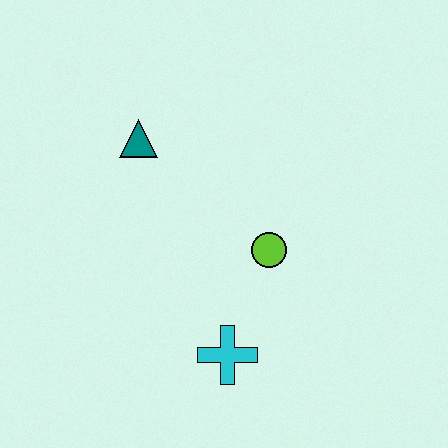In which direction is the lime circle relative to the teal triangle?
The lime circle is to the right of the teal triangle.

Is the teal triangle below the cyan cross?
No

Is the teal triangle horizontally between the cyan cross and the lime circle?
No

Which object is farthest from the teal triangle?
The cyan cross is farthest from the teal triangle.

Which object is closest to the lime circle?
The cyan cross is closest to the lime circle.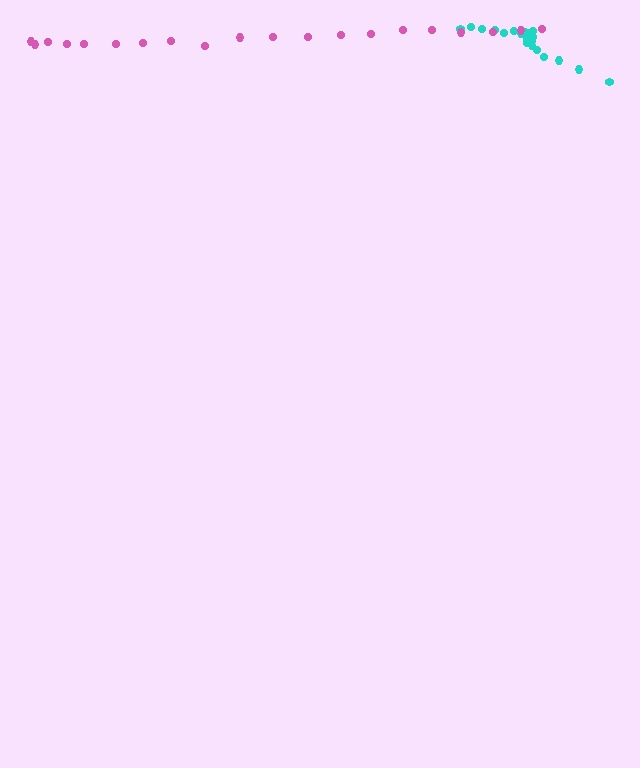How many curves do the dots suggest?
There are 2 distinct paths.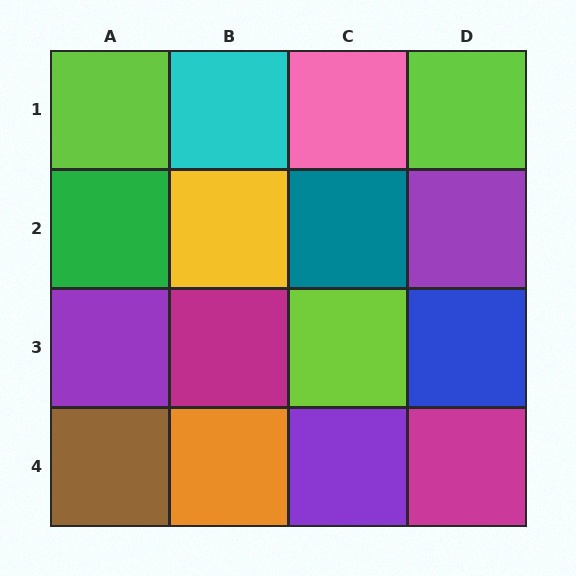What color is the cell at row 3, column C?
Lime.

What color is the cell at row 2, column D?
Purple.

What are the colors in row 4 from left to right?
Brown, orange, purple, magenta.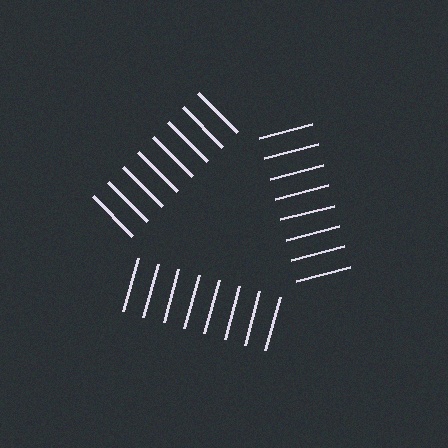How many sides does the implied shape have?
3 sides — the line-ends trace a triangle.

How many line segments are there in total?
24 — 8 along each of the 3 edges.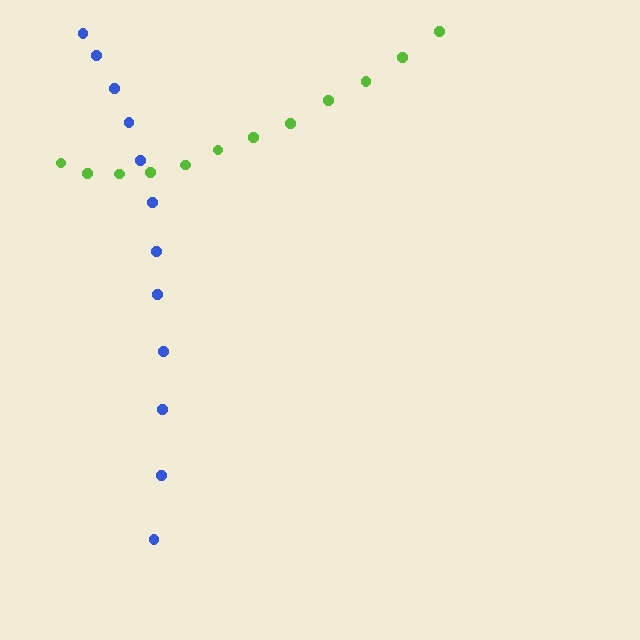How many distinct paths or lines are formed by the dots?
There are 2 distinct paths.